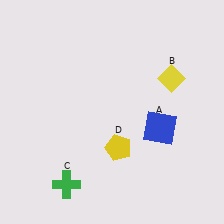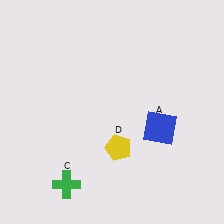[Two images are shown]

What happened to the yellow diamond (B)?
The yellow diamond (B) was removed in Image 2. It was in the top-right area of Image 1.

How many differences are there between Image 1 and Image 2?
There is 1 difference between the two images.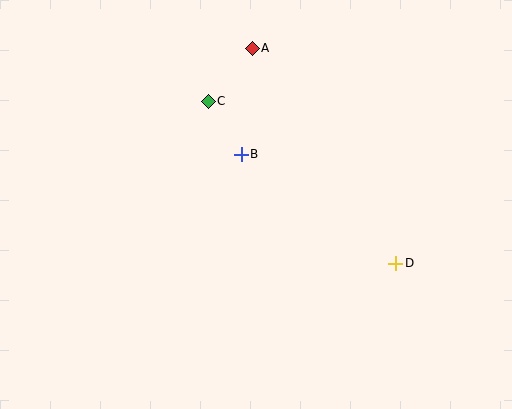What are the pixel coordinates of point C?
Point C is at (208, 101).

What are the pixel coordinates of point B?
Point B is at (241, 154).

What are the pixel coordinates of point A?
Point A is at (252, 48).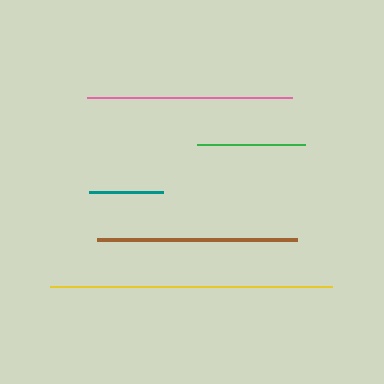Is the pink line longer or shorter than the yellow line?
The yellow line is longer than the pink line.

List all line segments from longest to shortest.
From longest to shortest: yellow, pink, brown, green, teal.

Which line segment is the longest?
The yellow line is the longest at approximately 282 pixels.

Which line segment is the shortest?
The teal line is the shortest at approximately 74 pixels.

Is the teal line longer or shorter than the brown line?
The brown line is longer than the teal line.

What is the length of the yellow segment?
The yellow segment is approximately 282 pixels long.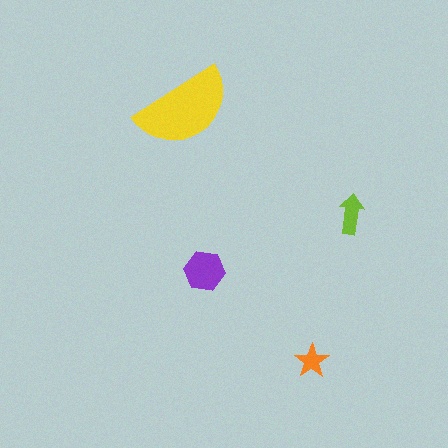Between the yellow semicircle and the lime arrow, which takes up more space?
The yellow semicircle.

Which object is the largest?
The yellow semicircle.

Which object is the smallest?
The orange star.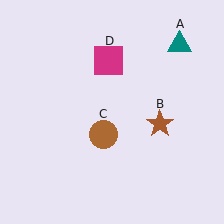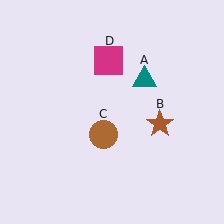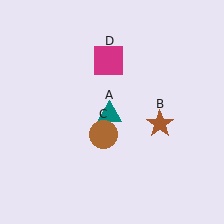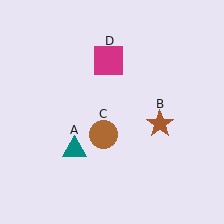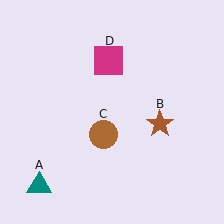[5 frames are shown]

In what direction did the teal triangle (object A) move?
The teal triangle (object A) moved down and to the left.